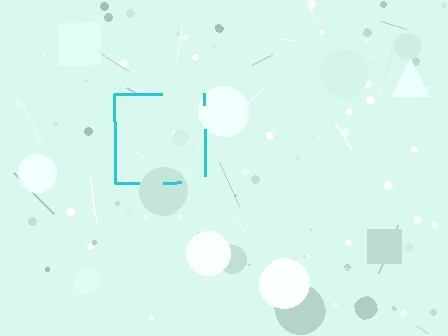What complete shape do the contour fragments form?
The contour fragments form a square.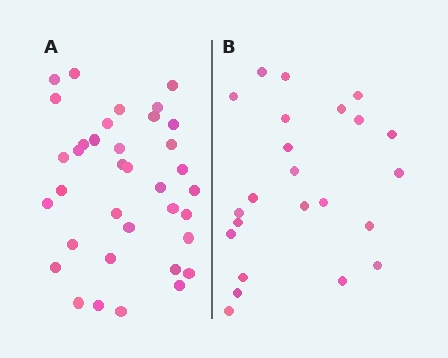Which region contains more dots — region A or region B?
Region A (the left region) has more dots.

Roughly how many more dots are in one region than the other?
Region A has approximately 15 more dots than region B.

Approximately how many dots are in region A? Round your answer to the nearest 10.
About 40 dots. (The exact count is 36, which rounds to 40.)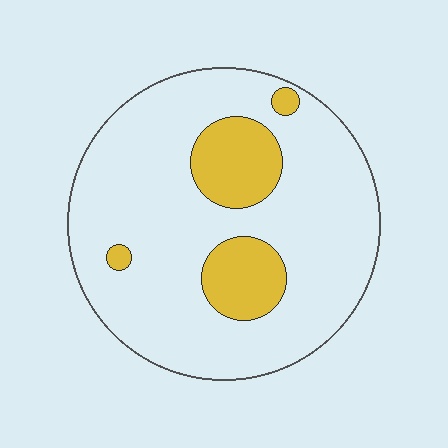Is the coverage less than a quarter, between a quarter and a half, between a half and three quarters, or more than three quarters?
Less than a quarter.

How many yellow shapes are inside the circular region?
4.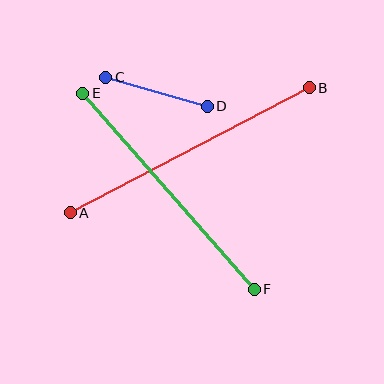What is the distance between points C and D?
The distance is approximately 106 pixels.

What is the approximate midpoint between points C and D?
The midpoint is at approximately (156, 92) pixels.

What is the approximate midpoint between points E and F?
The midpoint is at approximately (168, 191) pixels.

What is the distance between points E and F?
The distance is approximately 260 pixels.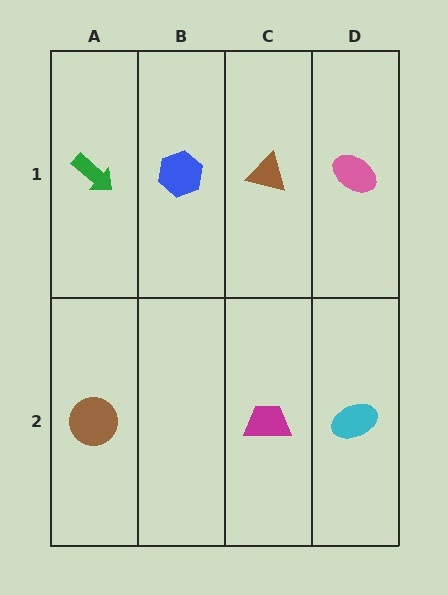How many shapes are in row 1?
4 shapes.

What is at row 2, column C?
A magenta trapezoid.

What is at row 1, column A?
A green arrow.